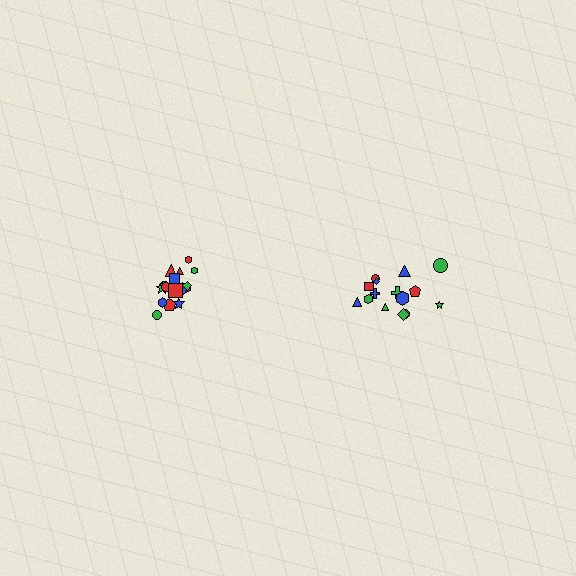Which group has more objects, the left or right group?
The left group.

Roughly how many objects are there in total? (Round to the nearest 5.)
Roughly 35 objects in total.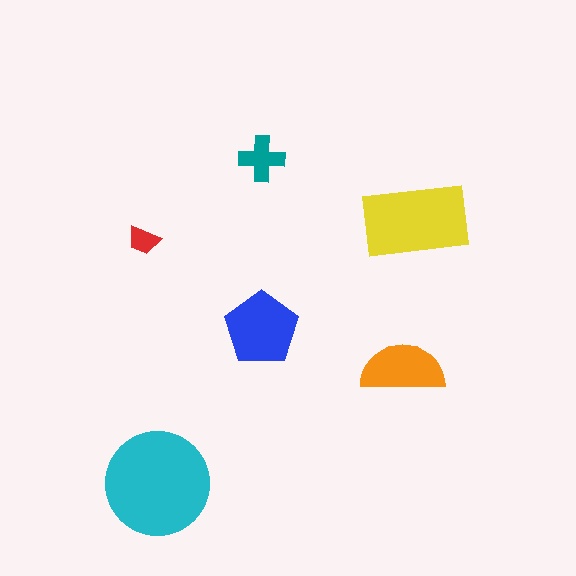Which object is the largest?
The cyan circle.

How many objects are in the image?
There are 6 objects in the image.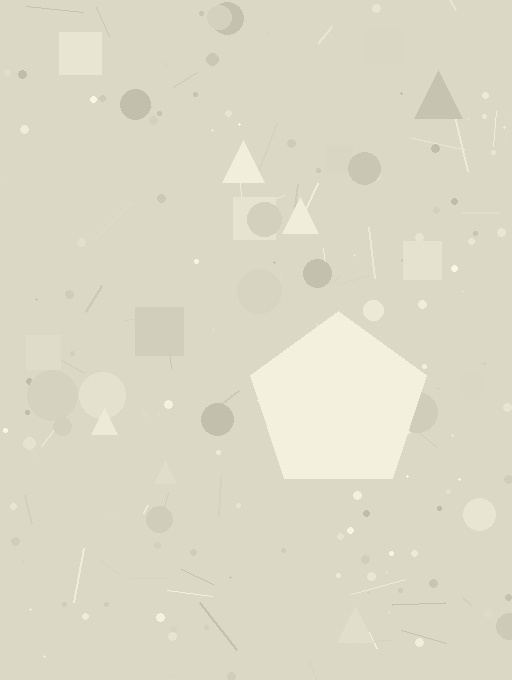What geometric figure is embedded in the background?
A pentagon is embedded in the background.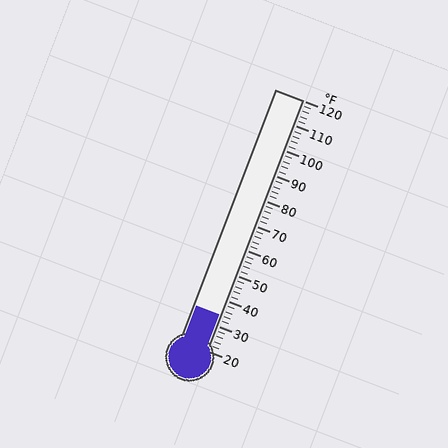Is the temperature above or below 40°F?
The temperature is below 40°F.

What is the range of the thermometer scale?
The thermometer scale ranges from 20°F to 120°F.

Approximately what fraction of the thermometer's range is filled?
The thermometer is filled to approximately 15% of its range.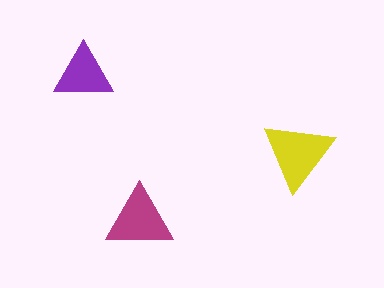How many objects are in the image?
There are 3 objects in the image.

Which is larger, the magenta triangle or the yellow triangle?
The yellow one.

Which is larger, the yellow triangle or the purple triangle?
The yellow one.